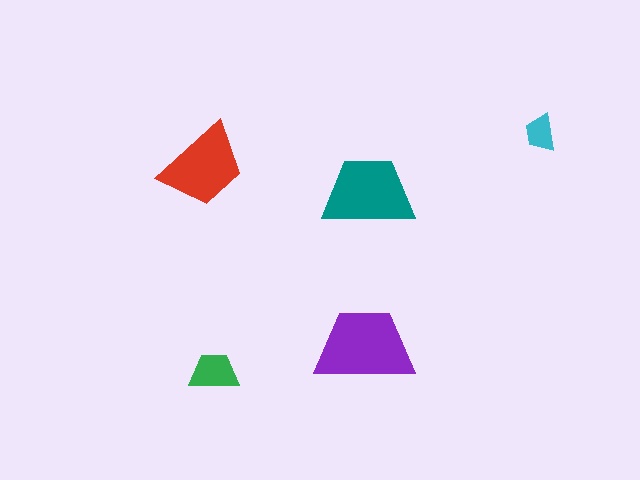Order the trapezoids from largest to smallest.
the purple one, the teal one, the red one, the green one, the cyan one.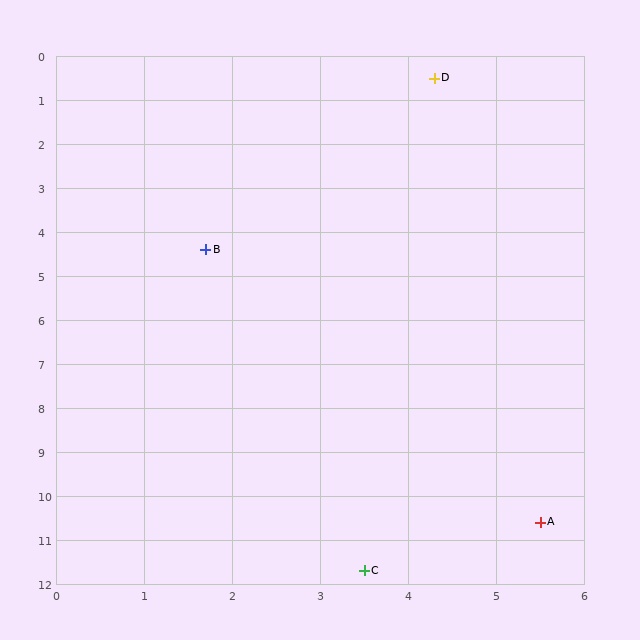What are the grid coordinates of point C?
Point C is at approximately (3.5, 11.7).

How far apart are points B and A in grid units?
Points B and A are about 7.3 grid units apart.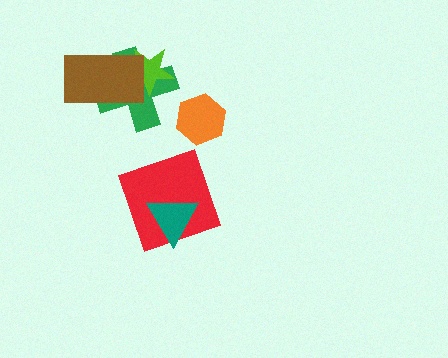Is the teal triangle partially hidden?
No, no other shape covers it.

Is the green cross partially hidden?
Yes, it is partially covered by another shape.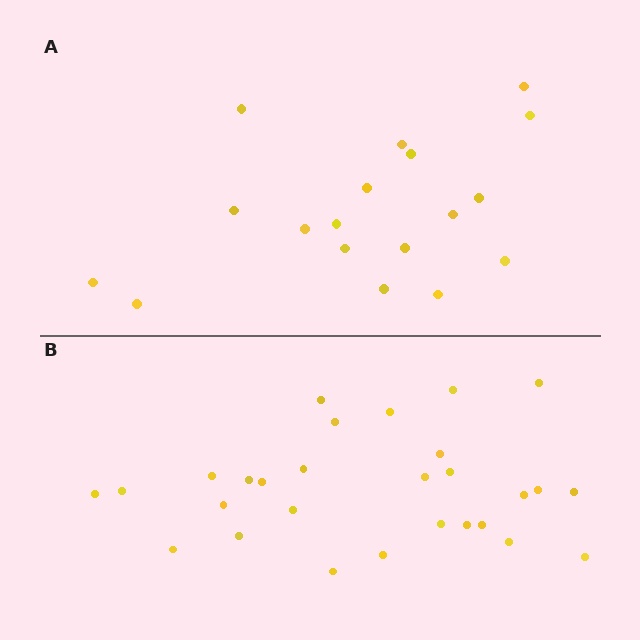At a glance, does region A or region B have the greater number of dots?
Region B (the bottom region) has more dots.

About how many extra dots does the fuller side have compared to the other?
Region B has roughly 10 or so more dots than region A.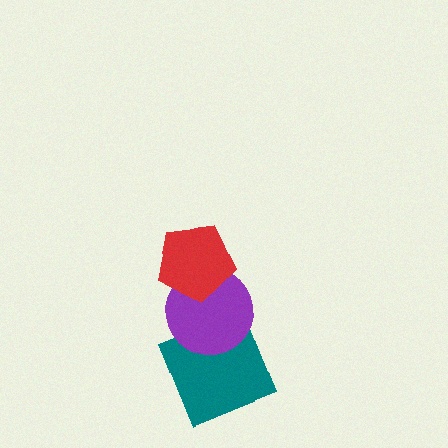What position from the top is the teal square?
The teal square is 3rd from the top.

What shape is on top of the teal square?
The purple circle is on top of the teal square.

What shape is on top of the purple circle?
The red pentagon is on top of the purple circle.